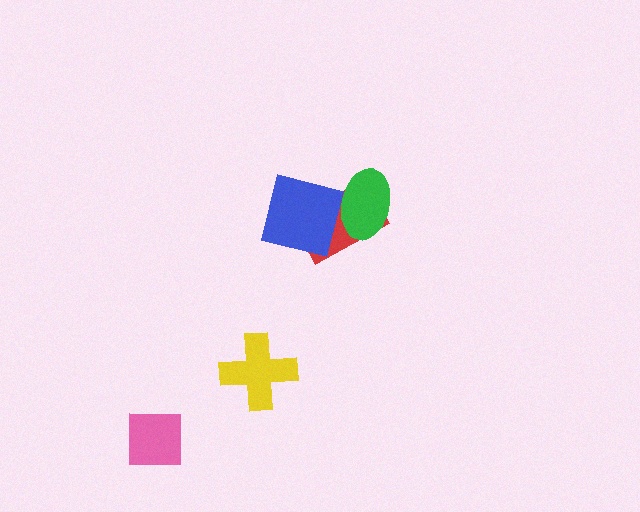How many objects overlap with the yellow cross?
0 objects overlap with the yellow cross.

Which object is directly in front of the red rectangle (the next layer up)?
The green ellipse is directly in front of the red rectangle.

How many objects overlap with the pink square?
0 objects overlap with the pink square.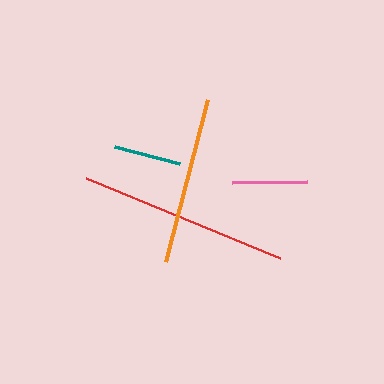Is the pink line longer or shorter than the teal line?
The pink line is longer than the teal line.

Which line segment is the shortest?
The teal line is the shortest at approximately 67 pixels.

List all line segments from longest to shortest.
From longest to shortest: red, orange, pink, teal.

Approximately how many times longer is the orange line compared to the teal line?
The orange line is approximately 2.5 times the length of the teal line.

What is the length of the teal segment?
The teal segment is approximately 67 pixels long.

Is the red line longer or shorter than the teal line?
The red line is longer than the teal line.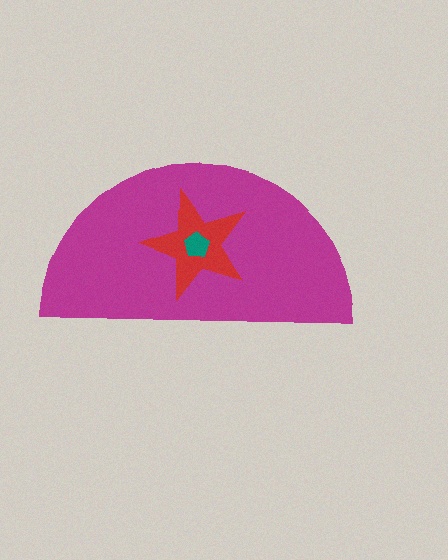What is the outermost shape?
The magenta semicircle.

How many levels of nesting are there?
3.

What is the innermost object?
The teal pentagon.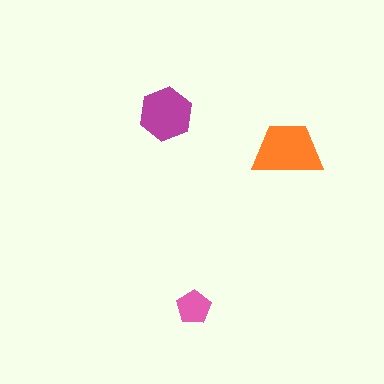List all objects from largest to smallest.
The orange trapezoid, the magenta hexagon, the pink pentagon.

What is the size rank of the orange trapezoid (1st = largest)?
1st.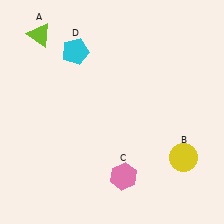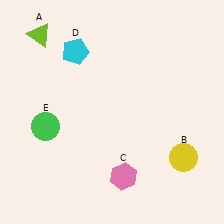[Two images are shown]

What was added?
A green circle (E) was added in Image 2.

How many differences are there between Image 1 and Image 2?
There is 1 difference between the two images.